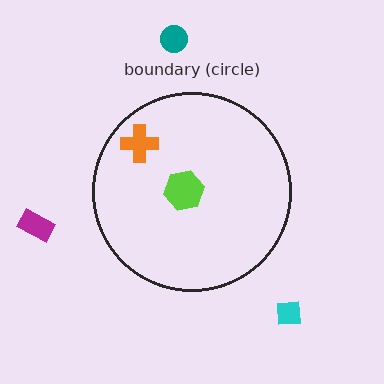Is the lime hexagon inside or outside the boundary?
Inside.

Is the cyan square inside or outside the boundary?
Outside.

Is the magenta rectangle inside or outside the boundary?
Outside.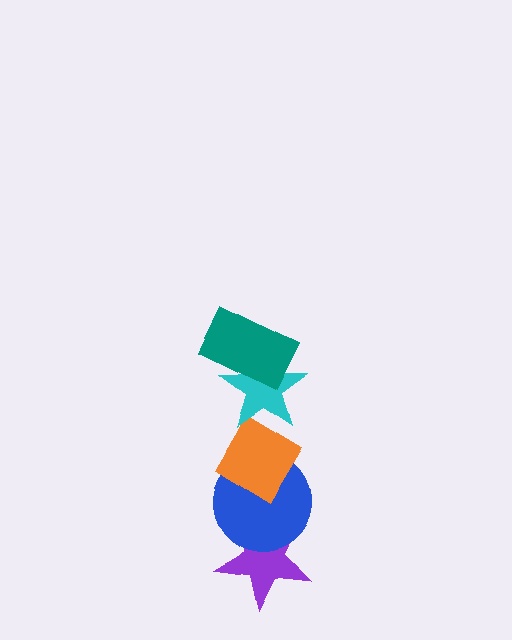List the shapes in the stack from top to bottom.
From top to bottom: the teal rectangle, the cyan star, the orange diamond, the blue circle, the purple star.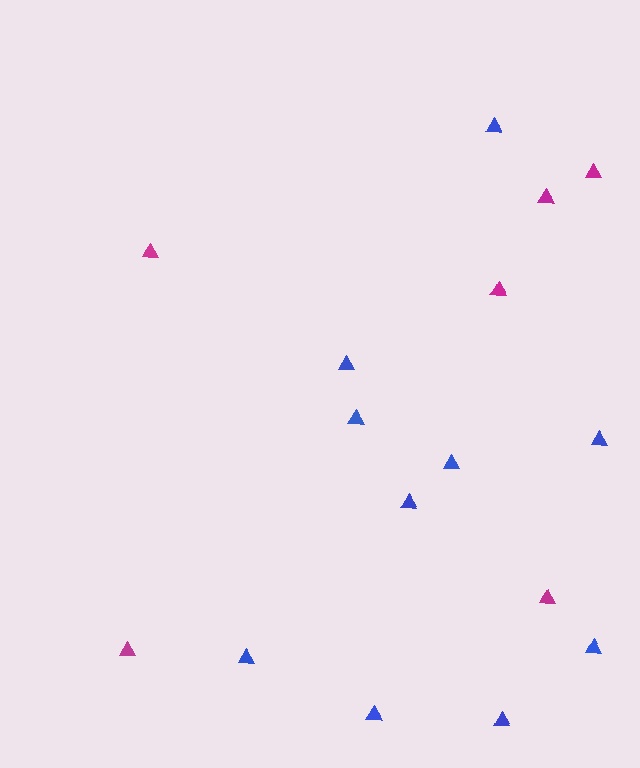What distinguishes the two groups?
There are 2 groups: one group of magenta triangles (6) and one group of blue triangles (10).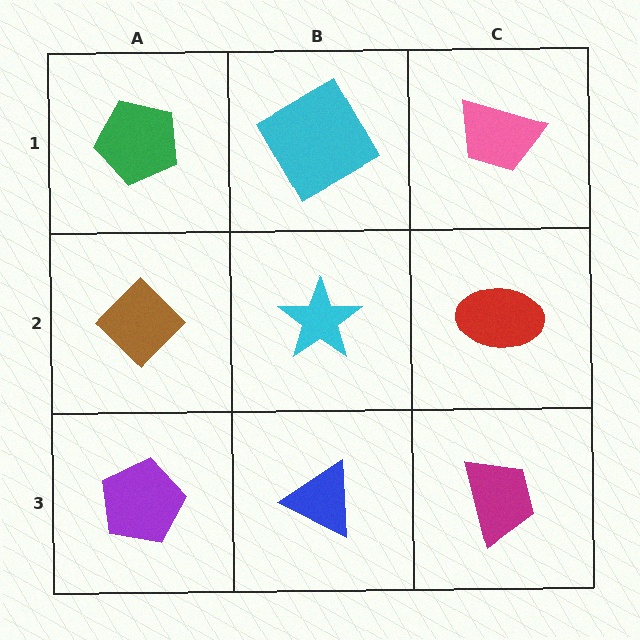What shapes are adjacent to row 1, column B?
A cyan star (row 2, column B), a green pentagon (row 1, column A), a pink trapezoid (row 1, column C).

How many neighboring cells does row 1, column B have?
3.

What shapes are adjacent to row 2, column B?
A cyan square (row 1, column B), a blue triangle (row 3, column B), a brown diamond (row 2, column A), a red ellipse (row 2, column C).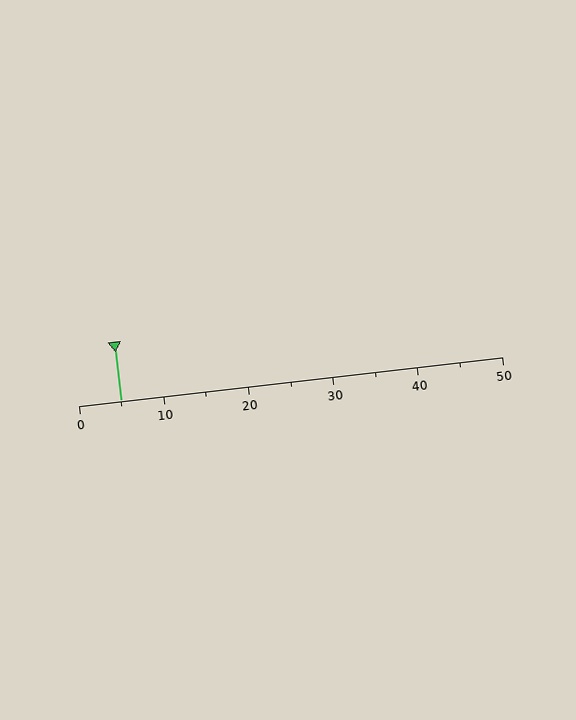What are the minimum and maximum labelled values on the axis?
The axis runs from 0 to 50.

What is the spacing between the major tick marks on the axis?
The major ticks are spaced 10 apart.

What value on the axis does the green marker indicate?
The marker indicates approximately 5.